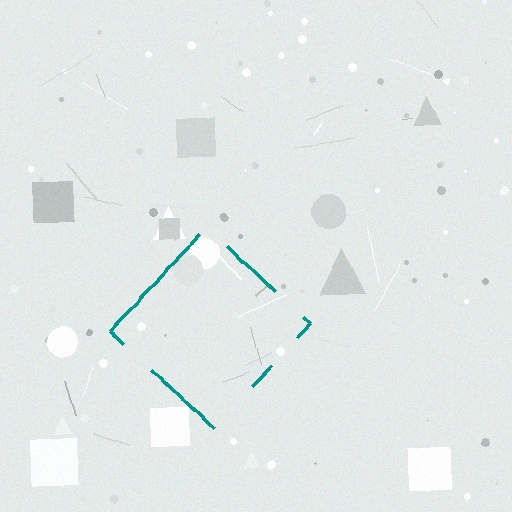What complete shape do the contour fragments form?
The contour fragments form a diamond.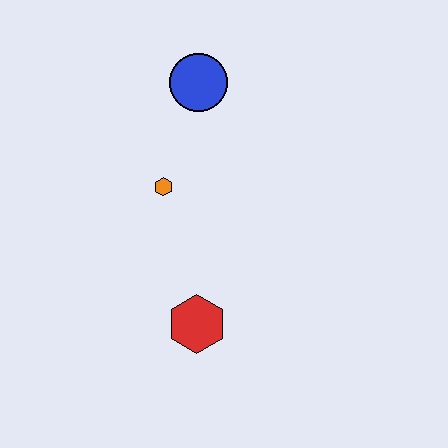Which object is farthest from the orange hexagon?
The red hexagon is farthest from the orange hexagon.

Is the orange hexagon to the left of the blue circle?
Yes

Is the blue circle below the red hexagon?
No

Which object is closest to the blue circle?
The orange hexagon is closest to the blue circle.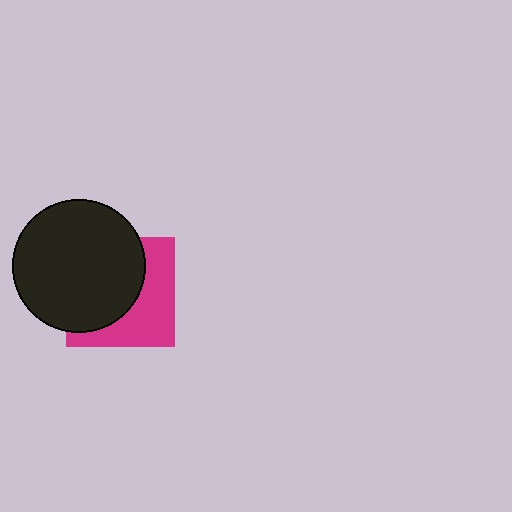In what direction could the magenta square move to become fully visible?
The magenta square could move right. That would shift it out from behind the black circle entirely.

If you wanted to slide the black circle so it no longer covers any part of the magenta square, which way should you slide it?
Slide it left — that is the most direct way to separate the two shapes.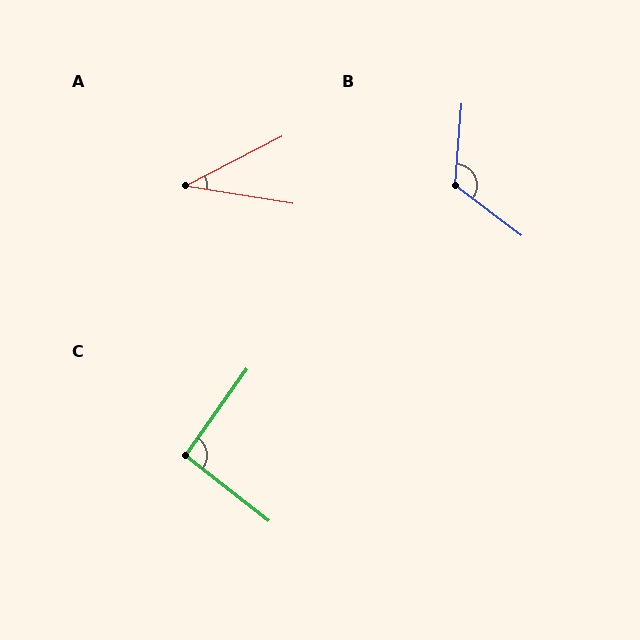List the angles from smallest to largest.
A (36°), C (92°), B (122°).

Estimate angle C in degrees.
Approximately 92 degrees.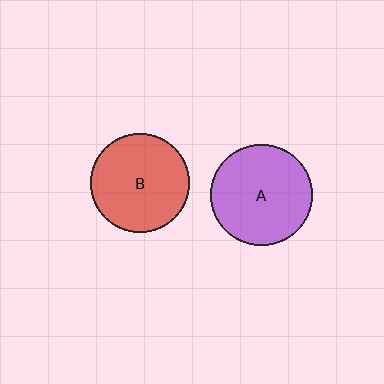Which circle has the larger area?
Circle A (purple).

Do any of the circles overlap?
No, none of the circles overlap.